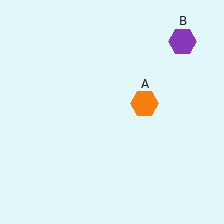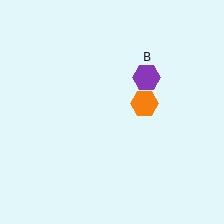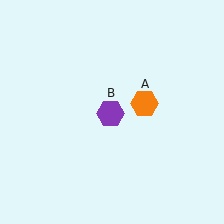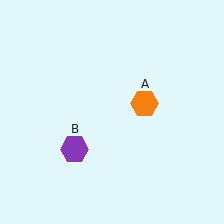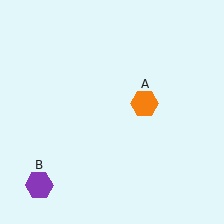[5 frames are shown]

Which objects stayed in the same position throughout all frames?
Orange hexagon (object A) remained stationary.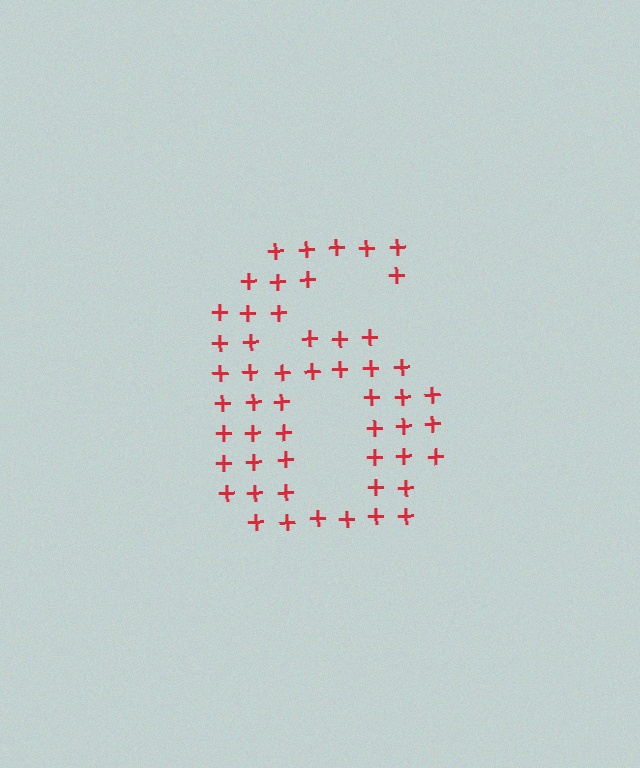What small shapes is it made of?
It is made of small plus signs.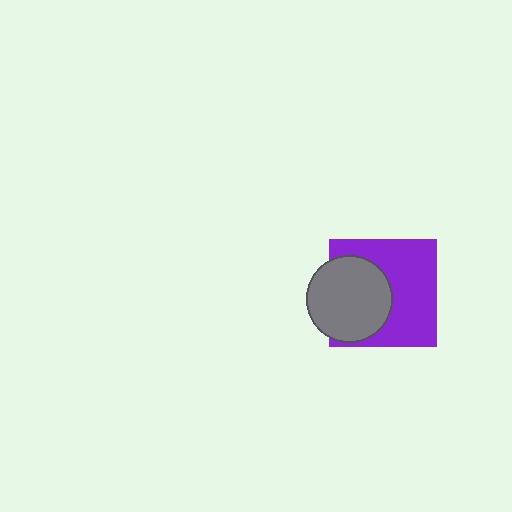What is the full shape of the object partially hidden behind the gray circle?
The partially hidden object is a purple square.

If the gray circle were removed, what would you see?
You would see the complete purple square.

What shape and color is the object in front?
The object in front is a gray circle.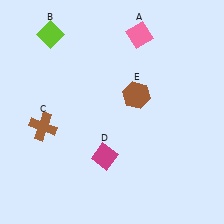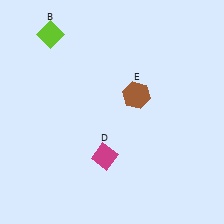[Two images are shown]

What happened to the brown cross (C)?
The brown cross (C) was removed in Image 2. It was in the bottom-left area of Image 1.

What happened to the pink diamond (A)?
The pink diamond (A) was removed in Image 2. It was in the top-right area of Image 1.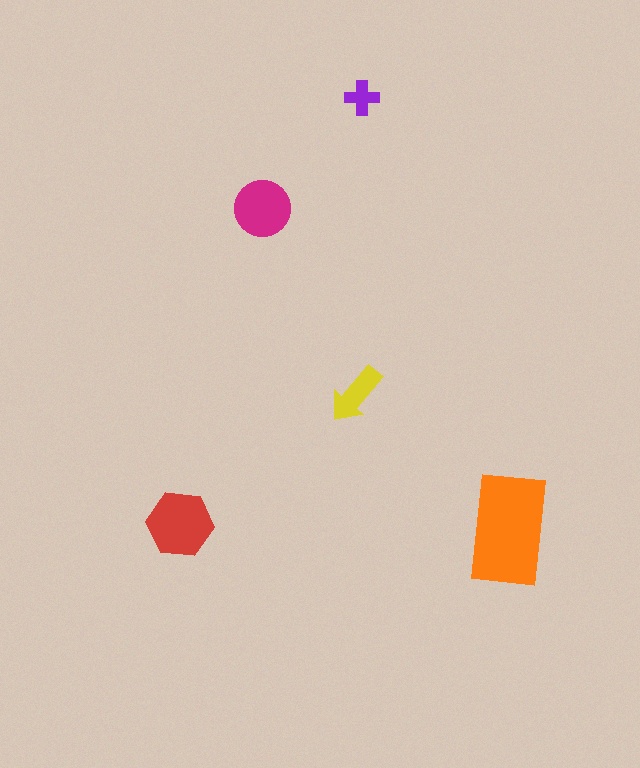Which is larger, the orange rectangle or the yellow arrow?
The orange rectangle.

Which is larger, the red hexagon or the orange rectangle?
The orange rectangle.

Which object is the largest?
The orange rectangle.